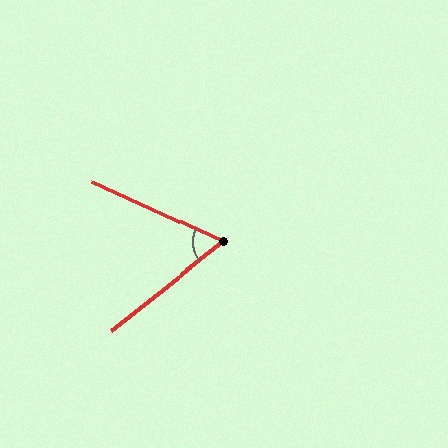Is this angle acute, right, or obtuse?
It is acute.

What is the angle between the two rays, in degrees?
Approximately 63 degrees.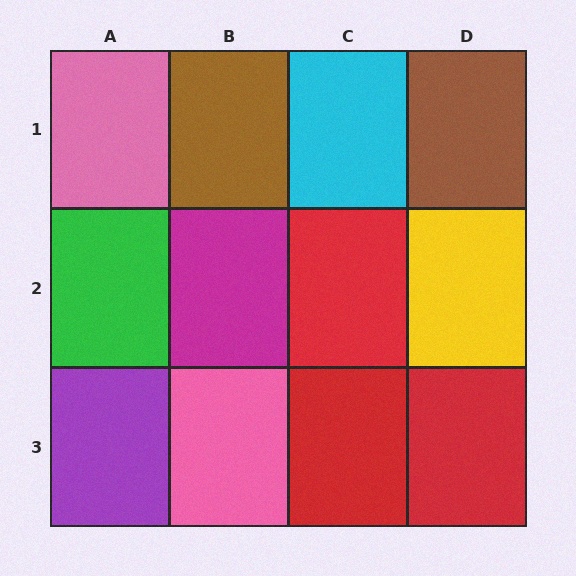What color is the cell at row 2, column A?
Green.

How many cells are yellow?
1 cell is yellow.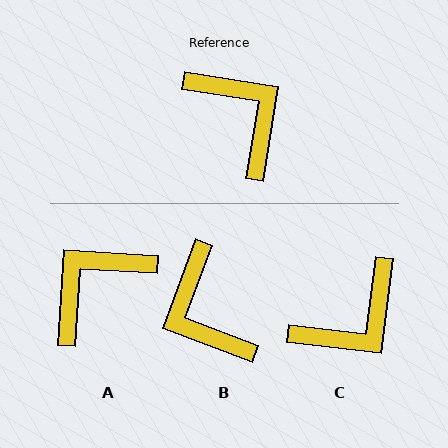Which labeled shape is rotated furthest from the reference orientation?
B, about 169 degrees away.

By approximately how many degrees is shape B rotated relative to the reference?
Approximately 169 degrees counter-clockwise.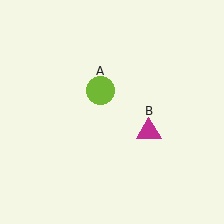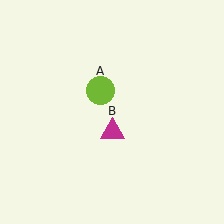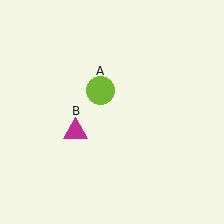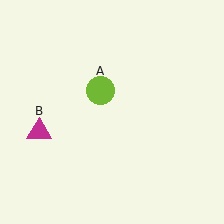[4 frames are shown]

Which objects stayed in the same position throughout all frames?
Lime circle (object A) remained stationary.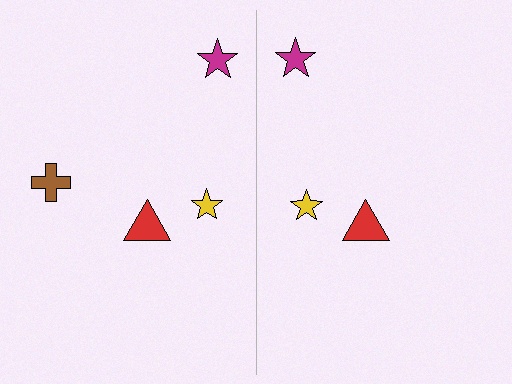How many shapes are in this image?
There are 7 shapes in this image.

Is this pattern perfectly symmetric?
No, the pattern is not perfectly symmetric. A brown cross is missing from the right side.